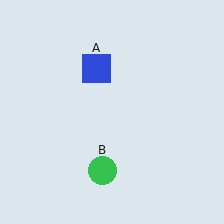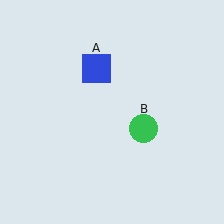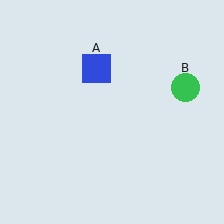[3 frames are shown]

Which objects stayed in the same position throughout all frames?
Blue square (object A) remained stationary.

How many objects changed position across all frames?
1 object changed position: green circle (object B).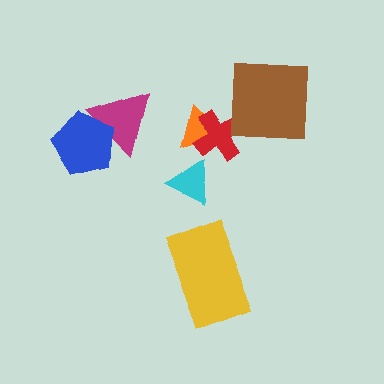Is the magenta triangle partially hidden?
Yes, it is partially covered by another shape.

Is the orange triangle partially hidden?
Yes, it is partially covered by another shape.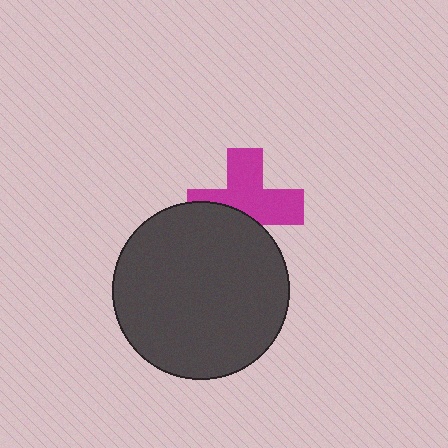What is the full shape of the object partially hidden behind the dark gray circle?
The partially hidden object is a magenta cross.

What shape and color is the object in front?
The object in front is a dark gray circle.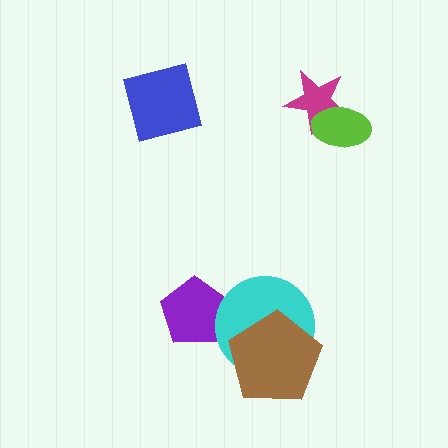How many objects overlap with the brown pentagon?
1 object overlaps with the brown pentagon.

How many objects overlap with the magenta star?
1 object overlaps with the magenta star.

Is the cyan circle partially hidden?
Yes, it is partially covered by another shape.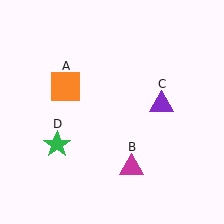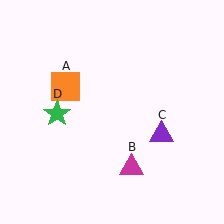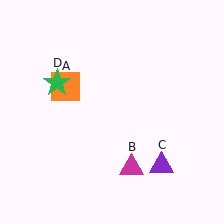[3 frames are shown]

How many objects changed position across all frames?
2 objects changed position: purple triangle (object C), green star (object D).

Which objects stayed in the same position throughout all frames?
Orange square (object A) and magenta triangle (object B) remained stationary.